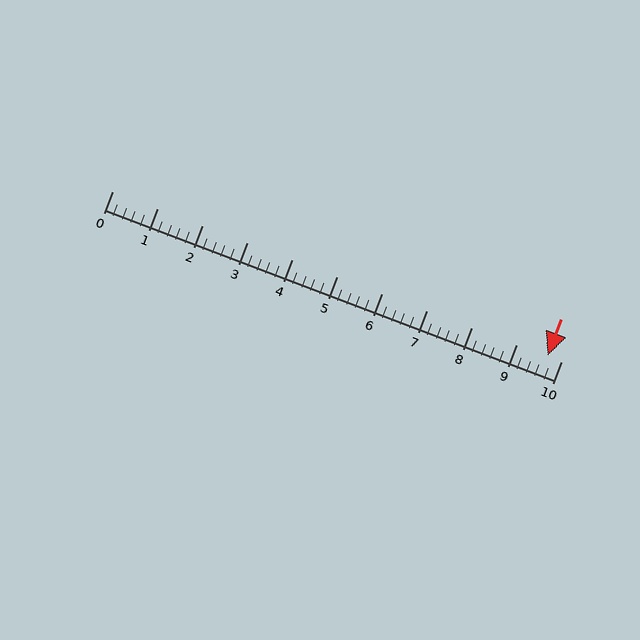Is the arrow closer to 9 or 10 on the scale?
The arrow is closer to 10.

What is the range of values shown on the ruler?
The ruler shows values from 0 to 10.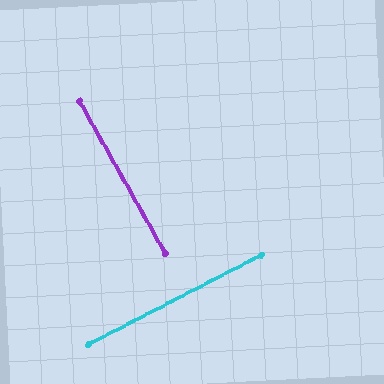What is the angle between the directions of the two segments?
Approximately 88 degrees.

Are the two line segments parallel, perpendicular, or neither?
Perpendicular — they meet at approximately 88°.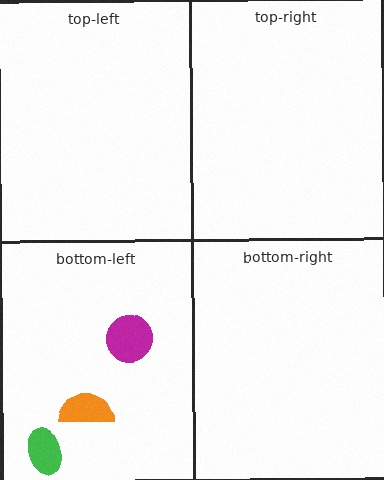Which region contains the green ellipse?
The bottom-left region.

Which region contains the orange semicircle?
The bottom-left region.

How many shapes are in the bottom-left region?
3.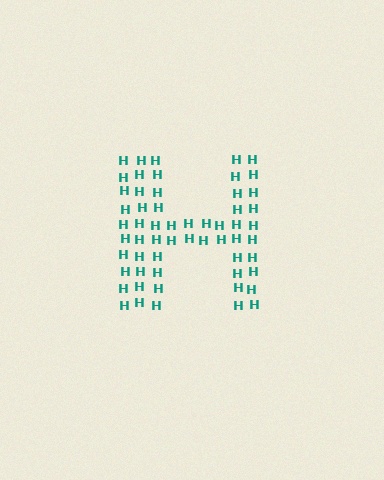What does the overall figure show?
The overall figure shows the letter H.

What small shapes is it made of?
It is made of small letter H's.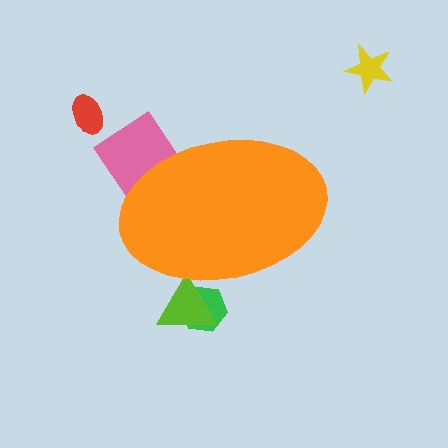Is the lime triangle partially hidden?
Yes, the lime triangle is partially hidden behind the orange ellipse.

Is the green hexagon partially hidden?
Yes, the green hexagon is partially hidden behind the orange ellipse.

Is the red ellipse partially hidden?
No, the red ellipse is fully visible.